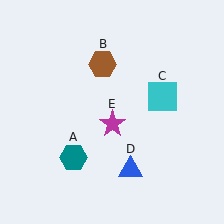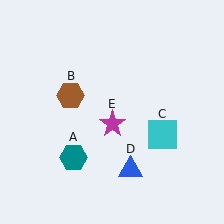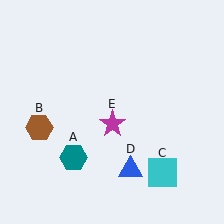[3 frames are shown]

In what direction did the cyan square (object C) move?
The cyan square (object C) moved down.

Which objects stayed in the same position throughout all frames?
Teal hexagon (object A) and blue triangle (object D) and magenta star (object E) remained stationary.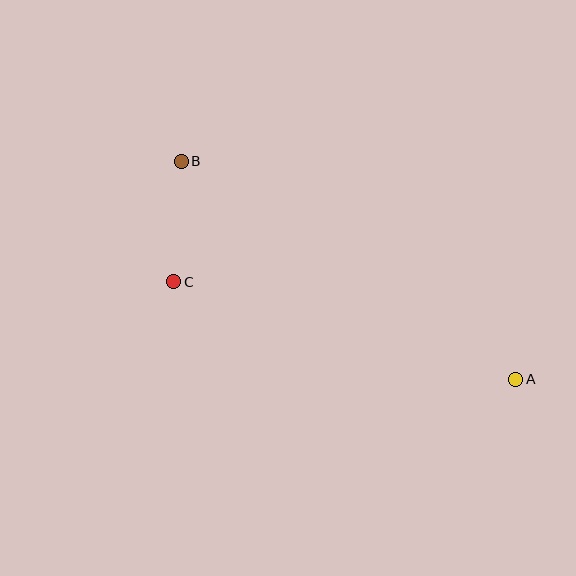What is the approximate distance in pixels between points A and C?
The distance between A and C is approximately 355 pixels.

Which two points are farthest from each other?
Points A and B are farthest from each other.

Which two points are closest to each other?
Points B and C are closest to each other.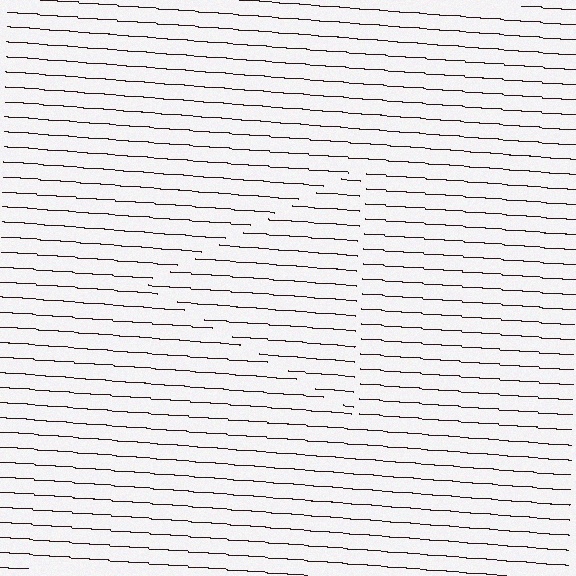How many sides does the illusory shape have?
3 sides — the line-ends trace a triangle.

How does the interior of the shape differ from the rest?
The interior of the shape contains the same grating, shifted by half a period — the contour is defined by the phase discontinuity where line-ends from the inner and outer gratings abut.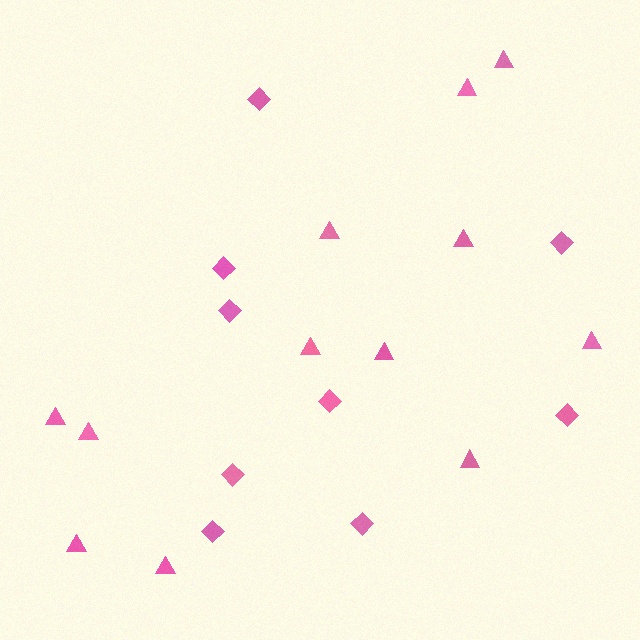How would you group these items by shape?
There are 2 groups: one group of diamonds (9) and one group of triangles (12).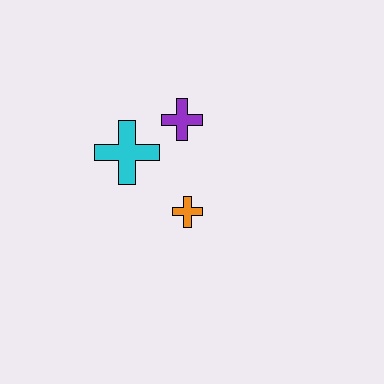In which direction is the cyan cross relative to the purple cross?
The cyan cross is to the left of the purple cross.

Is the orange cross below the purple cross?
Yes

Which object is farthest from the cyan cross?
The orange cross is farthest from the cyan cross.